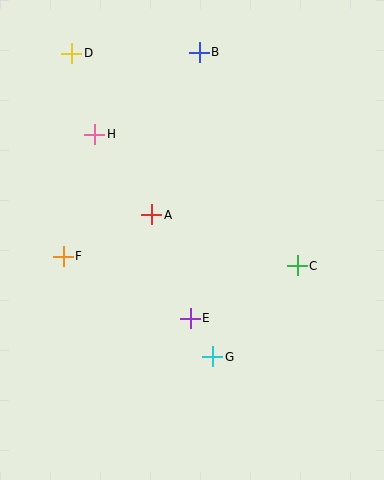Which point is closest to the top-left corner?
Point D is closest to the top-left corner.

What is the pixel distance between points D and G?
The distance between D and G is 335 pixels.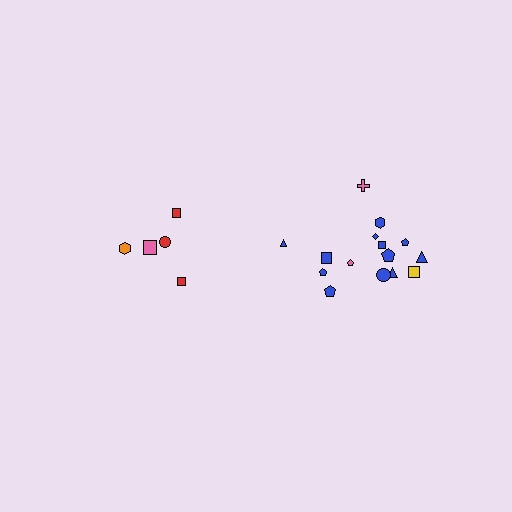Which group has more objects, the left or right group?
The right group.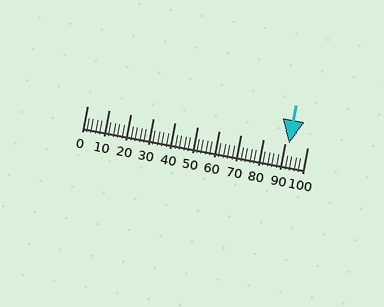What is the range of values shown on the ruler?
The ruler shows values from 0 to 100.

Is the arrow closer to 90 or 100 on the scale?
The arrow is closer to 90.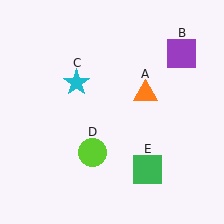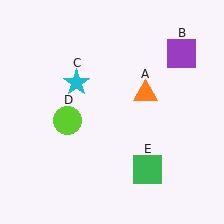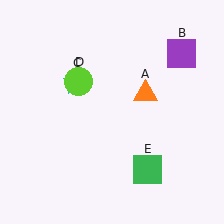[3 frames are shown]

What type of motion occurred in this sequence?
The lime circle (object D) rotated clockwise around the center of the scene.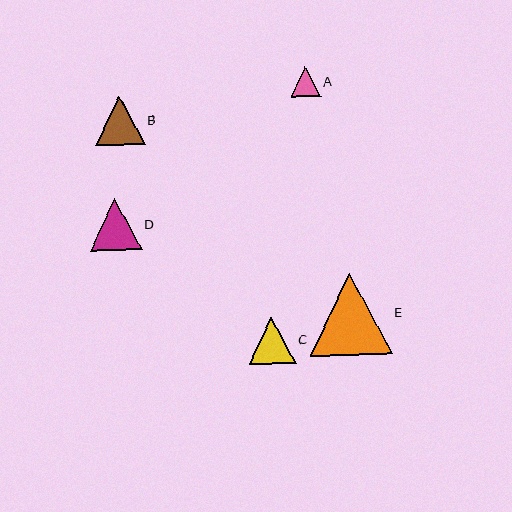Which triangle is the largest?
Triangle E is the largest with a size of approximately 82 pixels.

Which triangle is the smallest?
Triangle A is the smallest with a size of approximately 30 pixels.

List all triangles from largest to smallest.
From largest to smallest: E, D, B, C, A.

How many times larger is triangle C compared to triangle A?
Triangle C is approximately 1.6 times the size of triangle A.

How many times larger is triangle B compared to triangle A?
Triangle B is approximately 1.7 times the size of triangle A.